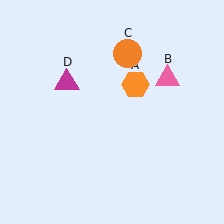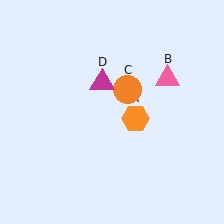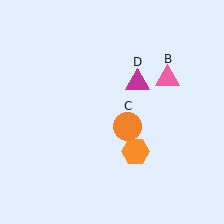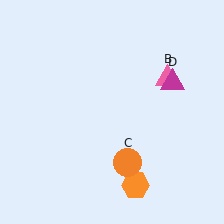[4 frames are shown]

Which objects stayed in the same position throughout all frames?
Pink triangle (object B) remained stationary.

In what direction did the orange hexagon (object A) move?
The orange hexagon (object A) moved down.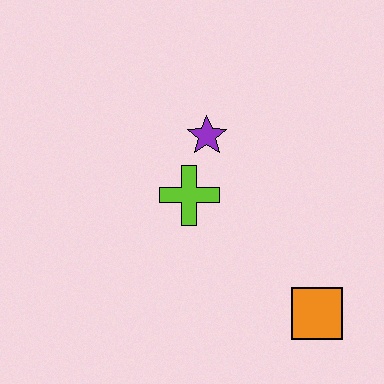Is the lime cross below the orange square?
No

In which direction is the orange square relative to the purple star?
The orange square is below the purple star.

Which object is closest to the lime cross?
The purple star is closest to the lime cross.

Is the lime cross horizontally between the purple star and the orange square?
No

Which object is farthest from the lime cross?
The orange square is farthest from the lime cross.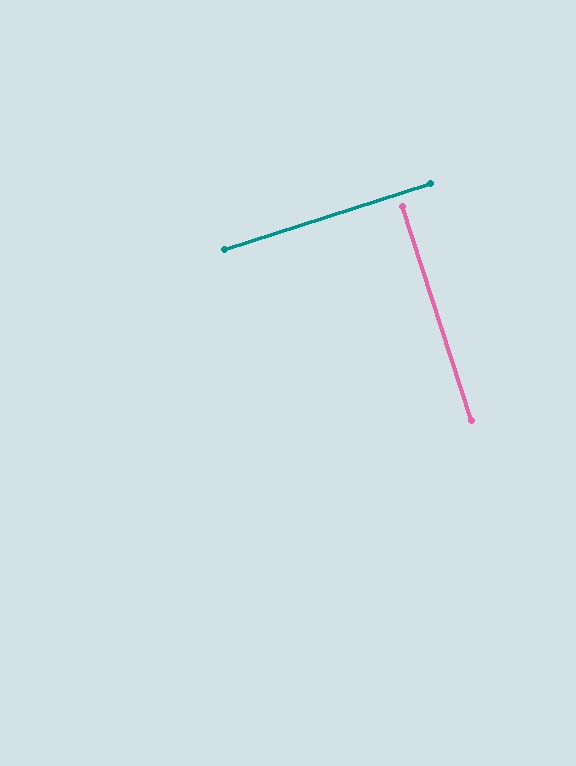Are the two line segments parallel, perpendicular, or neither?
Perpendicular — they meet at approximately 90°.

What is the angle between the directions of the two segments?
Approximately 90 degrees.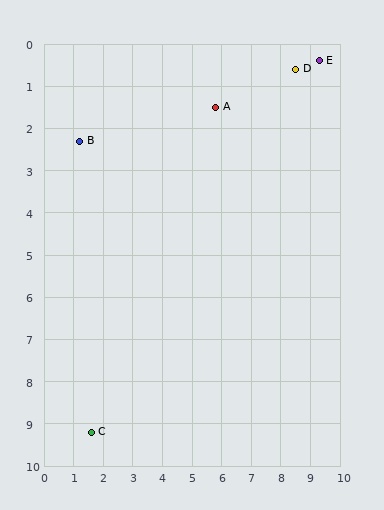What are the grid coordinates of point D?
Point D is at approximately (8.5, 0.6).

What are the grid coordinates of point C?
Point C is at approximately (1.6, 9.2).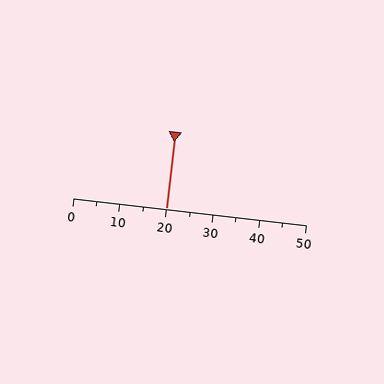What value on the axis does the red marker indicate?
The marker indicates approximately 20.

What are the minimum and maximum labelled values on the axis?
The axis runs from 0 to 50.